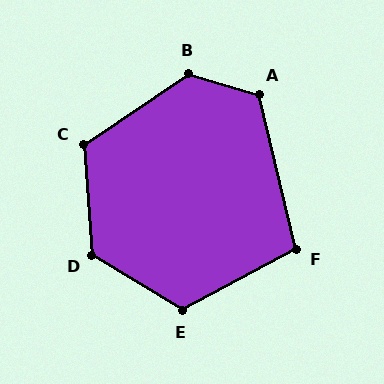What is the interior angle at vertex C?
Approximately 120 degrees (obtuse).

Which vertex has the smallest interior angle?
F, at approximately 105 degrees.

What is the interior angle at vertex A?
Approximately 120 degrees (obtuse).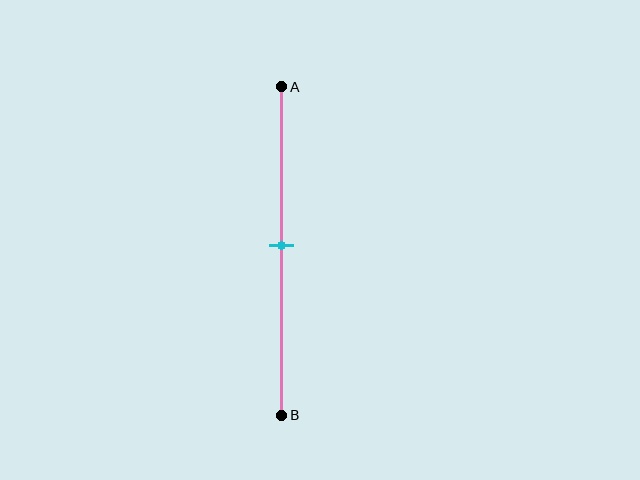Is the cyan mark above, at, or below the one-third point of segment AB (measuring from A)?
The cyan mark is below the one-third point of segment AB.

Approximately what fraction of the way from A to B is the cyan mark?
The cyan mark is approximately 50% of the way from A to B.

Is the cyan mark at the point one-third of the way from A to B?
No, the mark is at about 50% from A, not at the 33% one-third point.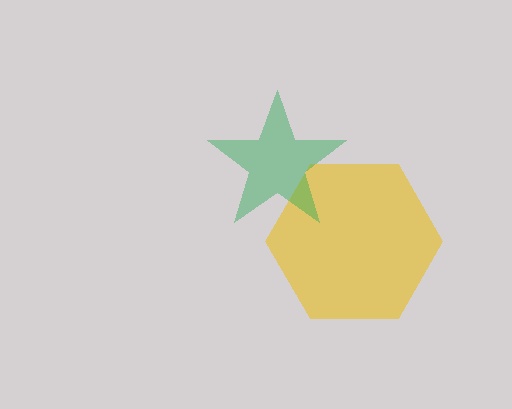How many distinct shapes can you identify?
There are 2 distinct shapes: a yellow hexagon, a green star.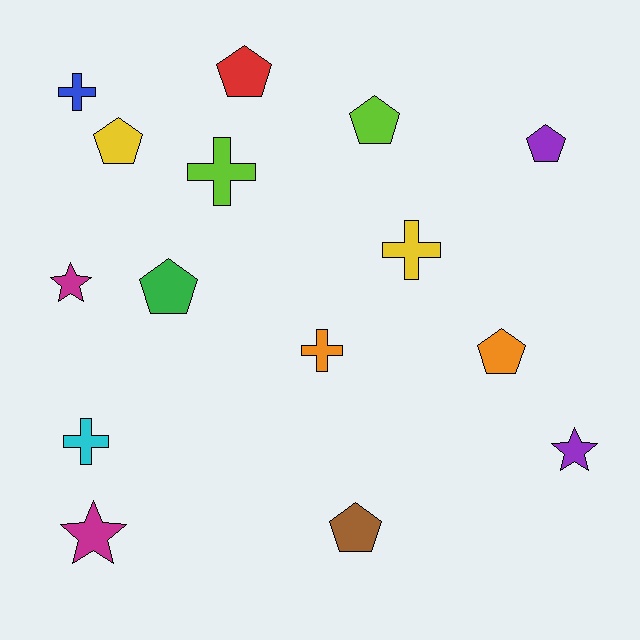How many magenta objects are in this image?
There are 2 magenta objects.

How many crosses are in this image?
There are 5 crosses.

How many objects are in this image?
There are 15 objects.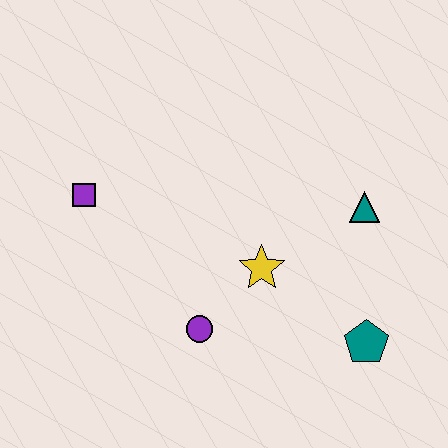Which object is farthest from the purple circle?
The teal triangle is farthest from the purple circle.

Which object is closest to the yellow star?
The purple circle is closest to the yellow star.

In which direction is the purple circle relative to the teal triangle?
The purple circle is to the left of the teal triangle.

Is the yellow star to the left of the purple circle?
No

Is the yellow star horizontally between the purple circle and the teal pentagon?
Yes